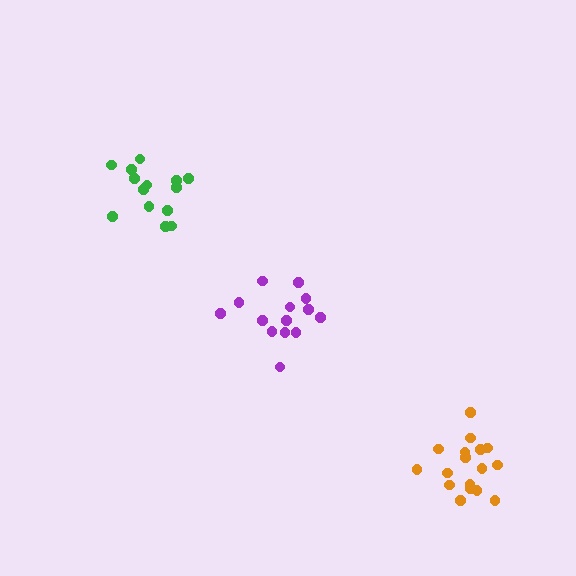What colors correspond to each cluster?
The clusters are colored: purple, orange, green.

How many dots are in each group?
Group 1: 14 dots, Group 2: 17 dots, Group 3: 14 dots (45 total).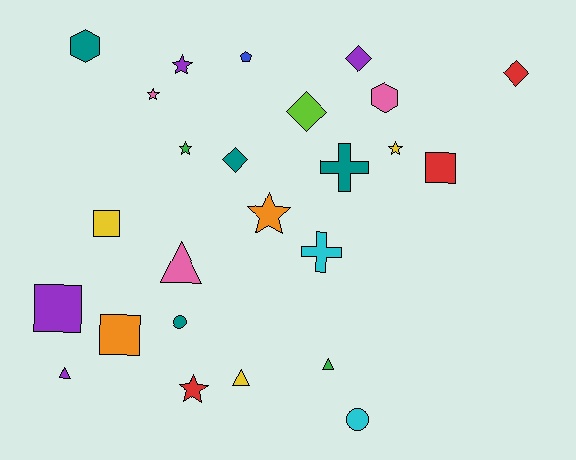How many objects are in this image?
There are 25 objects.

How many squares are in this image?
There are 4 squares.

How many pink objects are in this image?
There are 3 pink objects.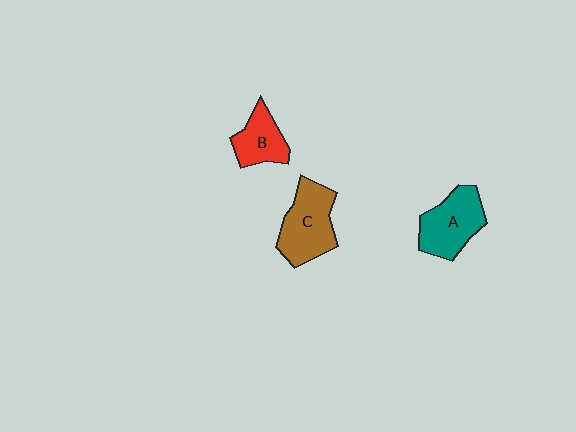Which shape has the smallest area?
Shape B (red).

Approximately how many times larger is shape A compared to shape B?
Approximately 1.4 times.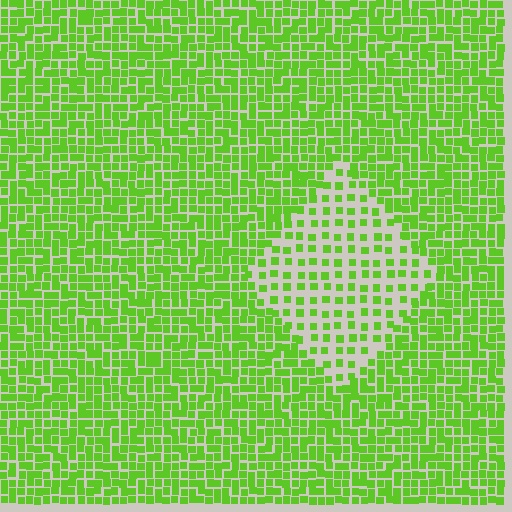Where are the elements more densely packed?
The elements are more densely packed outside the diamond boundary.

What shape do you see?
I see a diamond.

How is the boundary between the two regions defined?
The boundary is defined by a change in element density (approximately 2.2x ratio). All elements are the same color, size, and shape.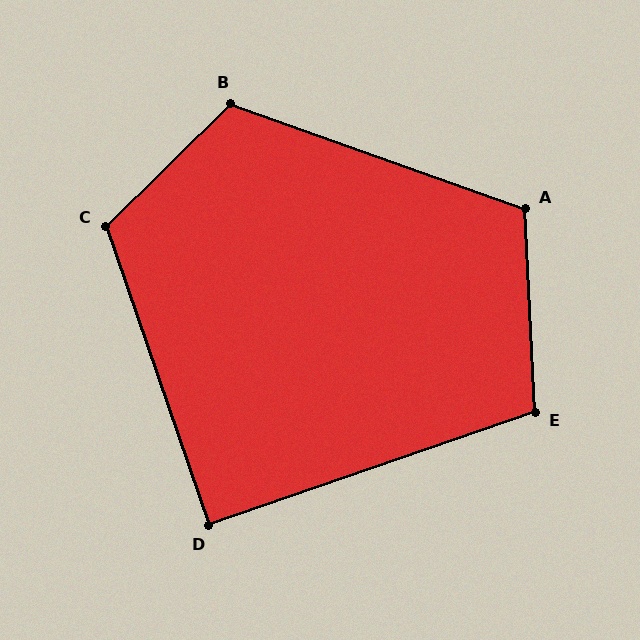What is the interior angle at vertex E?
Approximately 107 degrees (obtuse).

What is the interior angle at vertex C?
Approximately 115 degrees (obtuse).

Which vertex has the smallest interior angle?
D, at approximately 90 degrees.